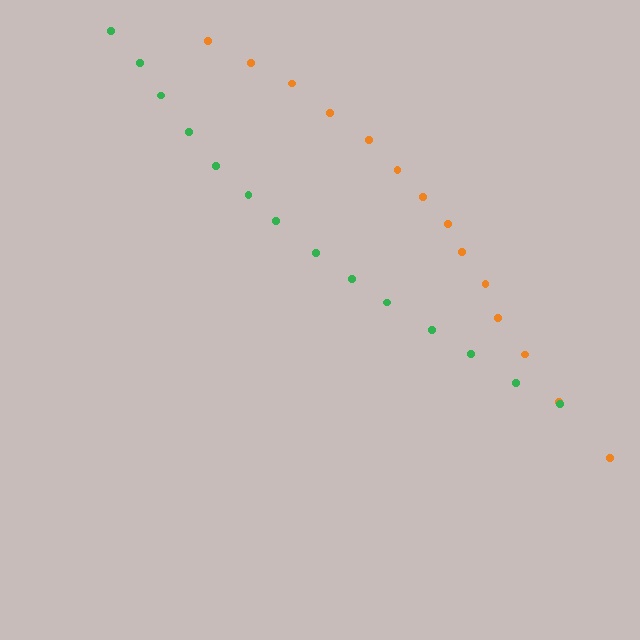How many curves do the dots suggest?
There are 2 distinct paths.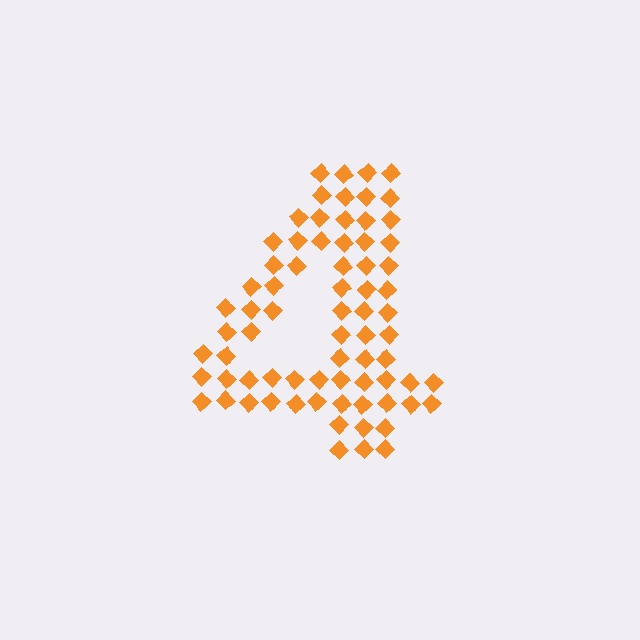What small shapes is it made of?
It is made of small diamonds.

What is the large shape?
The large shape is the digit 4.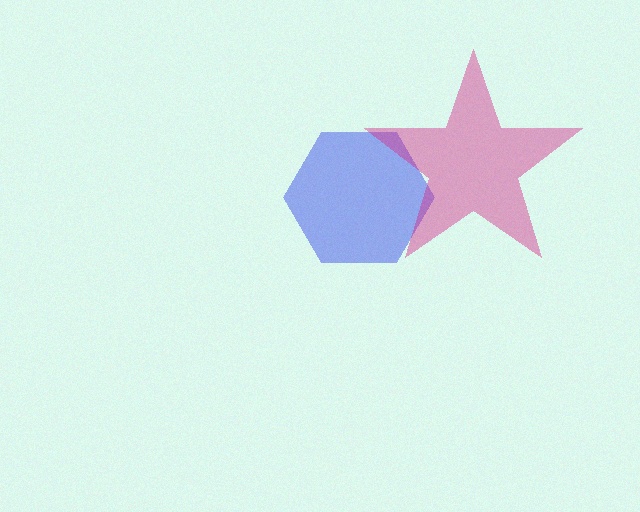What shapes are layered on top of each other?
The layered shapes are: a blue hexagon, a magenta star.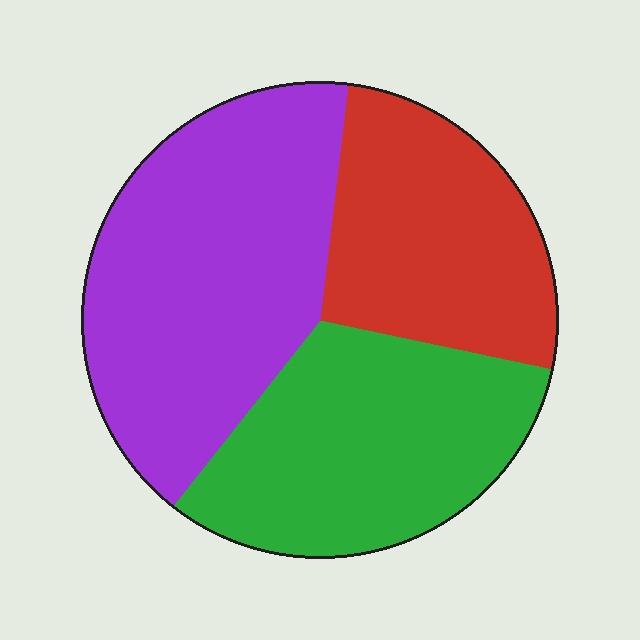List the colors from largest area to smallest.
From largest to smallest: purple, green, red.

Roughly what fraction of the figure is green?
Green takes up about one third (1/3) of the figure.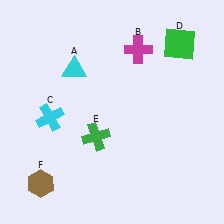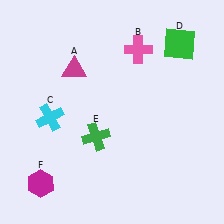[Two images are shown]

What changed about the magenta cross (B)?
In Image 1, B is magenta. In Image 2, it changed to pink.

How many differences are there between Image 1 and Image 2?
There are 3 differences between the two images.